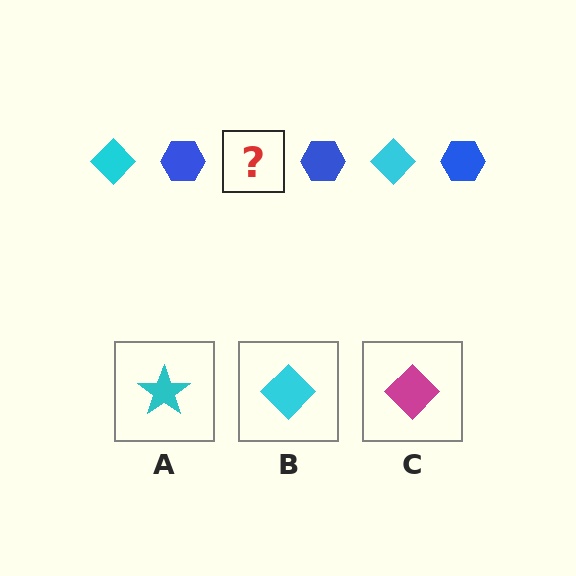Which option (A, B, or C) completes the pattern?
B.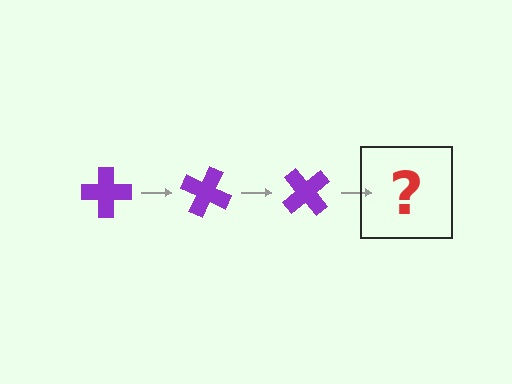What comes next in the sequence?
The next element should be a purple cross rotated 75 degrees.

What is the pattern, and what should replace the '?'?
The pattern is that the cross rotates 25 degrees each step. The '?' should be a purple cross rotated 75 degrees.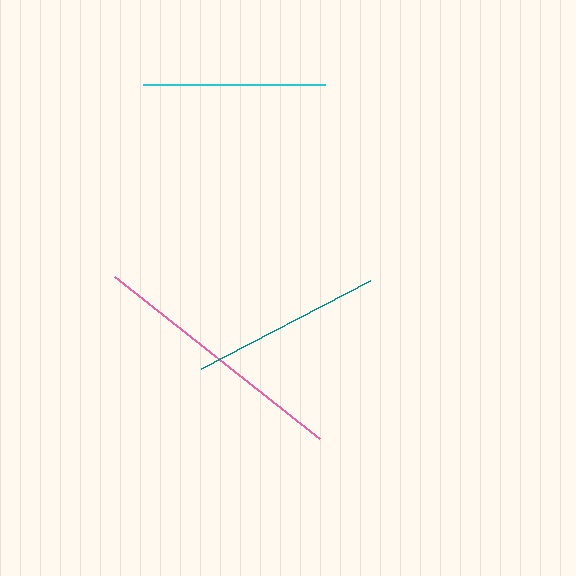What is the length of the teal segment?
The teal segment is approximately 191 pixels long.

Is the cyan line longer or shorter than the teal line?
The teal line is longer than the cyan line.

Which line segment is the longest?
The pink line is the longest at approximately 261 pixels.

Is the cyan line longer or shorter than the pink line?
The pink line is longer than the cyan line.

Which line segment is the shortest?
The cyan line is the shortest at approximately 182 pixels.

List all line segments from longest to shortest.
From longest to shortest: pink, teal, cyan.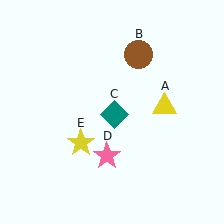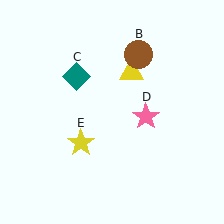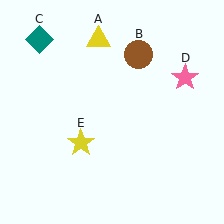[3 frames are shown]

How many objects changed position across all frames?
3 objects changed position: yellow triangle (object A), teal diamond (object C), pink star (object D).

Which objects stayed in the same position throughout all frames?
Brown circle (object B) and yellow star (object E) remained stationary.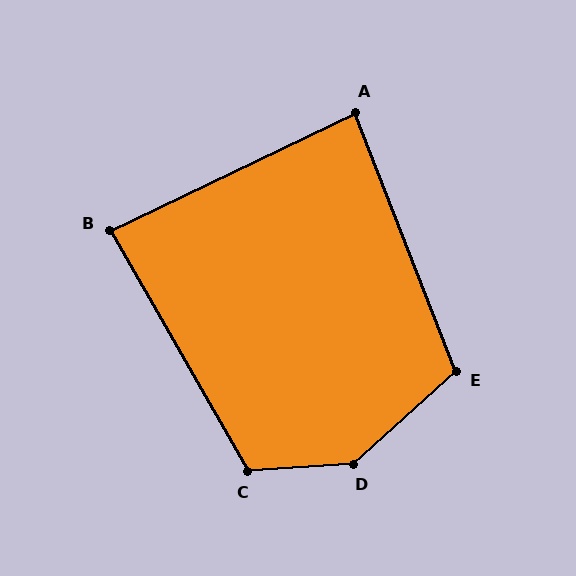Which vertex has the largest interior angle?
D, at approximately 142 degrees.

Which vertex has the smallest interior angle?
B, at approximately 86 degrees.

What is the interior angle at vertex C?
Approximately 116 degrees (obtuse).